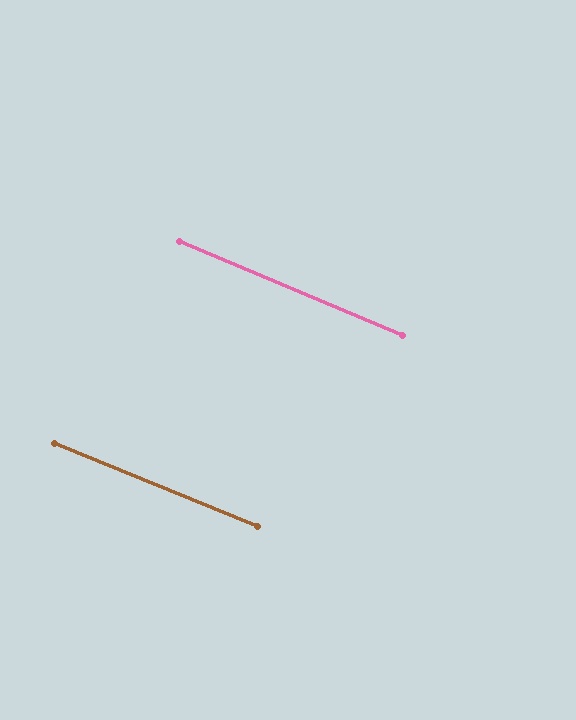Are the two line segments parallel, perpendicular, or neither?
Parallel — their directions differ by only 0.7°.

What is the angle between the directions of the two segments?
Approximately 1 degree.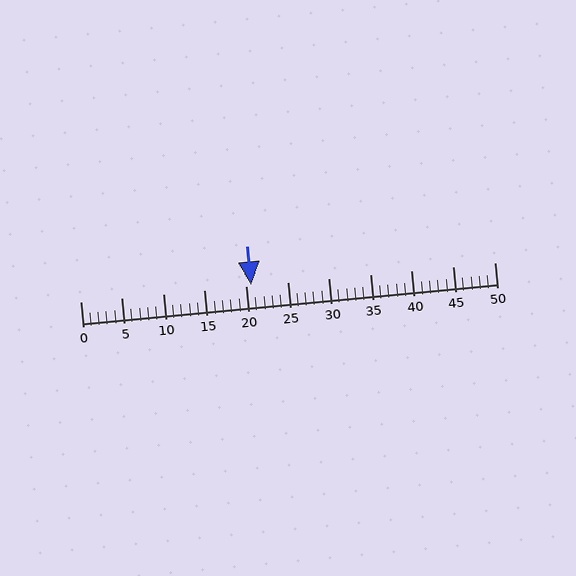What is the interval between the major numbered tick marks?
The major tick marks are spaced 5 units apart.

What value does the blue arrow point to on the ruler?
The blue arrow points to approximately 21.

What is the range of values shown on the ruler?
The ruler shows values from 0 to 50.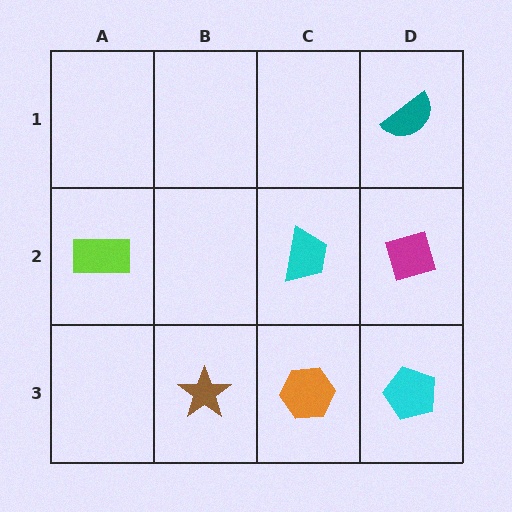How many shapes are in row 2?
3 shapes.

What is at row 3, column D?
A cyan pentagon.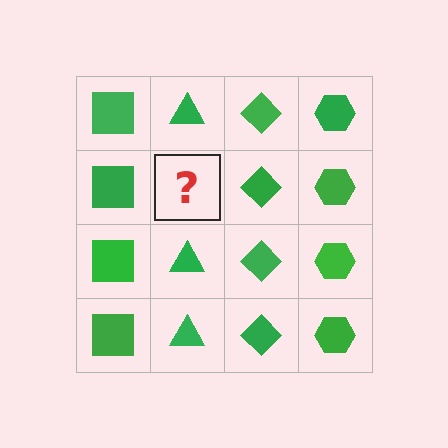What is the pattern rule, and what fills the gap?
The rule is that each column has a consistent shape. The gap should be filled with a green triangle.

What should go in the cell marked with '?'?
The missing cell should contain a green triangle.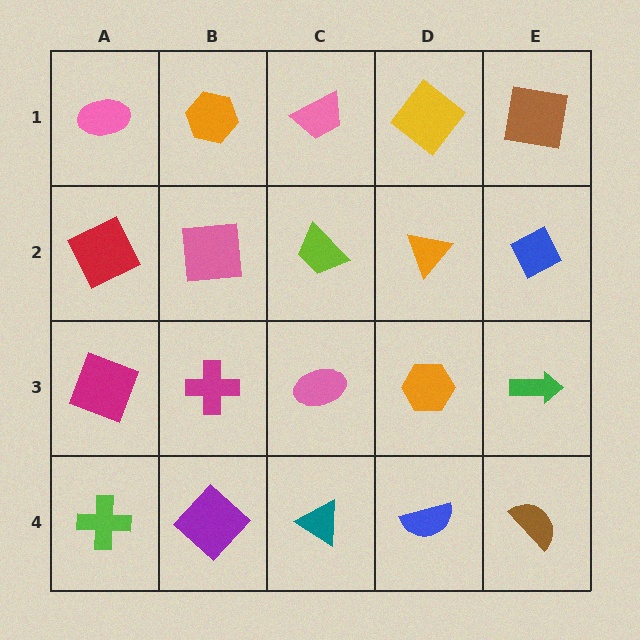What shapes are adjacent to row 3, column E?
A blue diamond (row 2, column E), a brown semicircle (row 4, column E), an orange hexagon (row 3, column D).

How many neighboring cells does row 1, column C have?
3.